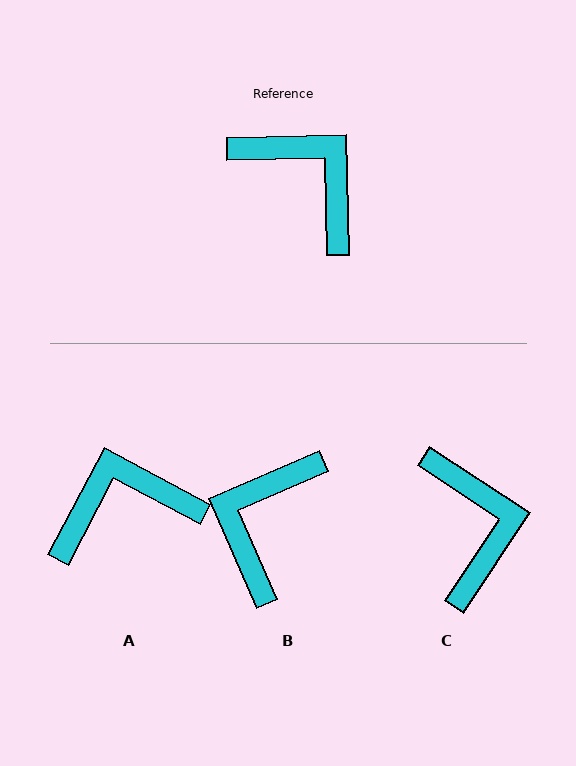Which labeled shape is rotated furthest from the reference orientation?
B, about 112 degrees away.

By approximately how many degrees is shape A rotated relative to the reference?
Approximately 60 degrees counter-clockwise.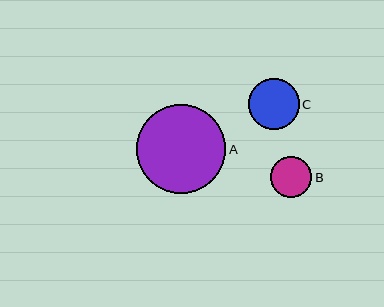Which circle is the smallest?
Circle B is the smallest with a size of approximately 41 pixels.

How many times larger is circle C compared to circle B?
Circle C is approximately 1.2 times the size of circle B.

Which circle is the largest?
Circle A is the largest with a size of approximately 89 pixels.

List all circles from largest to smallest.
From largest to smallest: A, C, B.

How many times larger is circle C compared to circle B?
Circle C is approximately 1.2 times the size of circle B.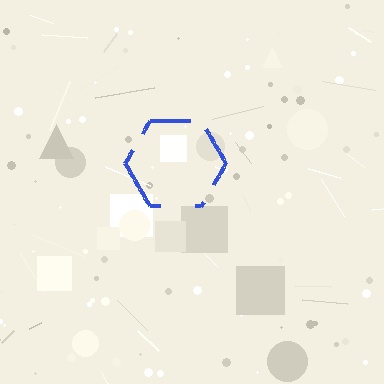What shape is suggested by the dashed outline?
The dashed outline suggests a hexagon.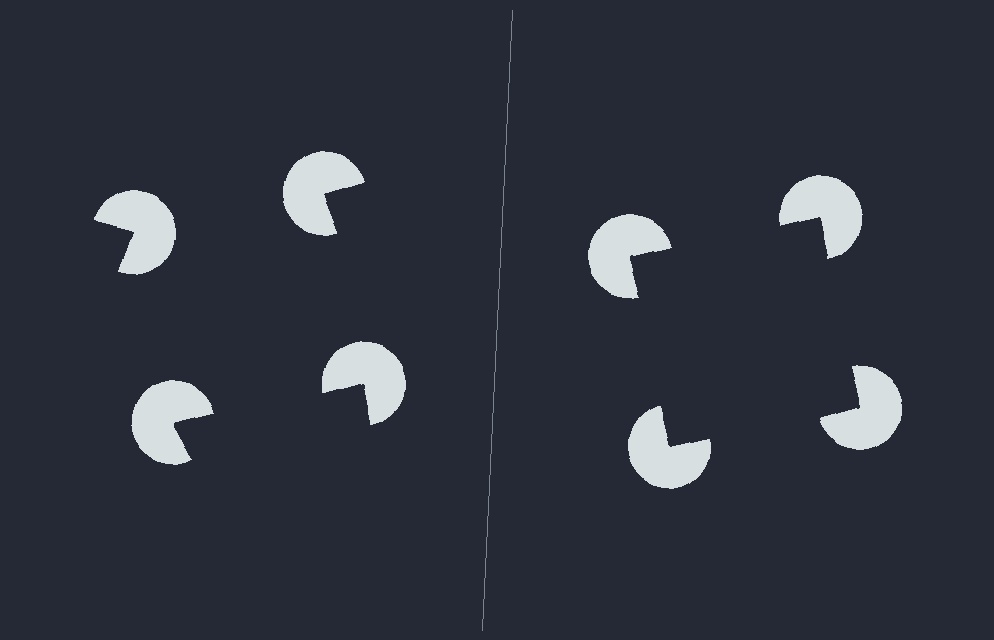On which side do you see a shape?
An illusory square appears on the right side. On the left side the wedge cuts are rotated, so no coherent shape forms.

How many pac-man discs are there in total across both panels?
8 — 4 on each side.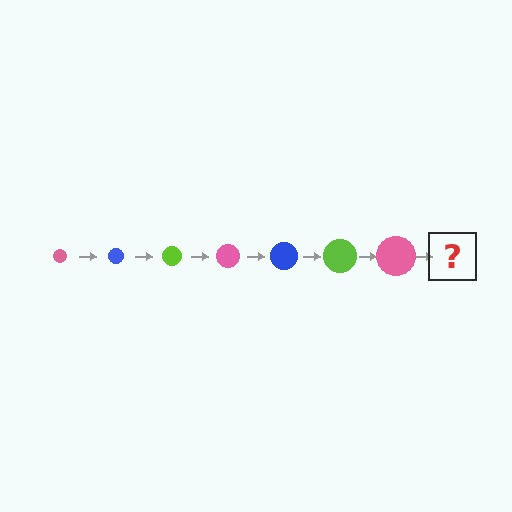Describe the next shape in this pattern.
It should be a blue circle, larger than the previous one.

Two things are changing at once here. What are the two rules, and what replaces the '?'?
The two rules are that the circle grows larger each step and the color cycles through pink, blue, and lime. The '?' should be a blue circle, larger than the previous one.